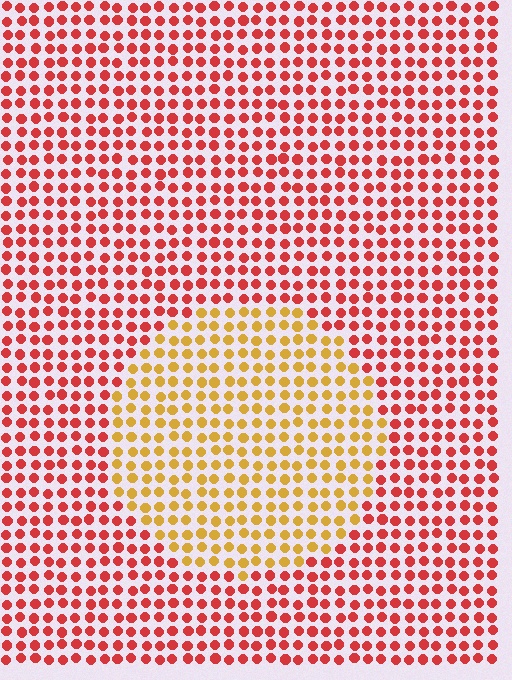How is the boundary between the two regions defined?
The boundary is defined purely by a slight shift in hue (about 45 degrees). Spacing, size, and orientation are identical on both sides.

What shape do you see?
I see a circle.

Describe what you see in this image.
The image is filled with small red elements in a uniform arrangement. A circle-shaped region is visible where the elements are tinted to a slightly different hue, forming a subtle color boundary.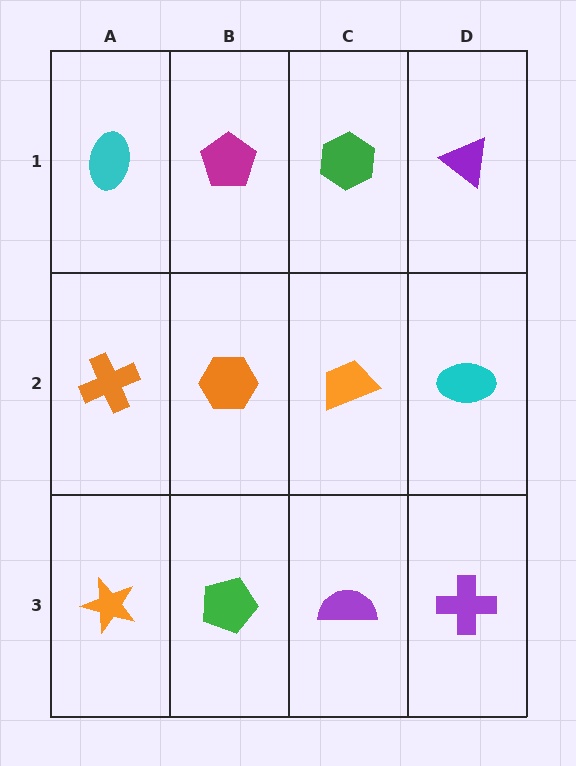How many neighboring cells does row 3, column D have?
2.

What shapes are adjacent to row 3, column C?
An orange trapezoid (row 2, column C), a green pentagon (row 3, column B), a purple cross (row 3, column D).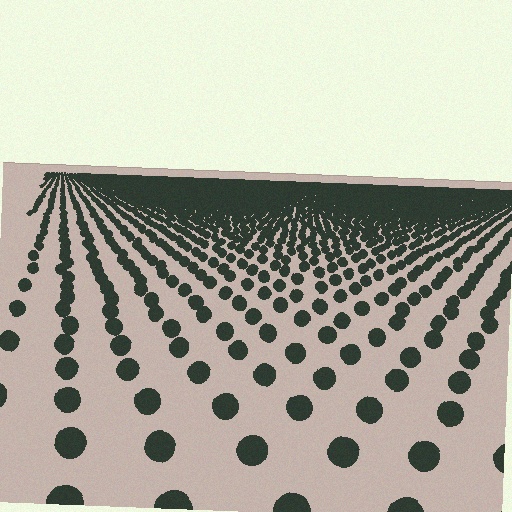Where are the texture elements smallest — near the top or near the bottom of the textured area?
Near the top.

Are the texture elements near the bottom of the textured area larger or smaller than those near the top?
Larger. Near the bottom, elements are closer to the viewer and appear at a bigger on-screen size.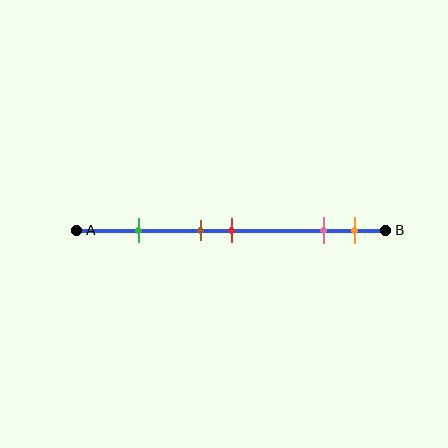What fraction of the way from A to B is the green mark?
The green mark is approximately 20% (0.2) of the way from A to B.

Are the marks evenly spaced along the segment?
No, the marks are not evenly spaced.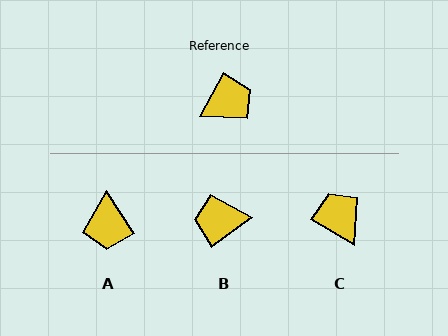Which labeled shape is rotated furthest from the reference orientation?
B, about 154 degrees away.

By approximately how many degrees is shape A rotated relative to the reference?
Approximately 118 degrees clockwise.